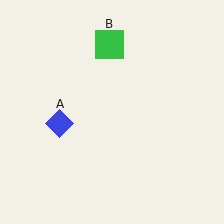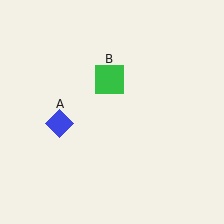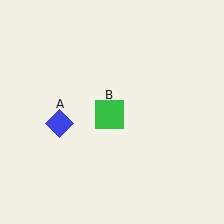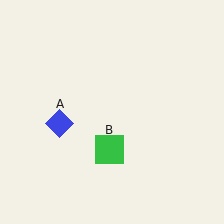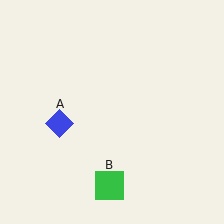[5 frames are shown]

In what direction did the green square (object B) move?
The green square (object B) moved down.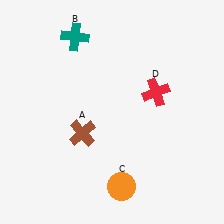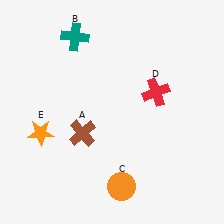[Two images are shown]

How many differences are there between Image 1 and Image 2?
There is 1 difference between the two images.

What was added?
An orange star (E) was added in Image 2.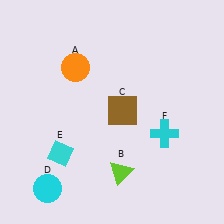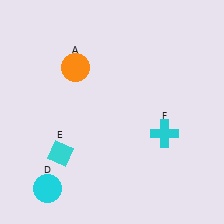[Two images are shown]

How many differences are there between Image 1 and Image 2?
There are 2 differences between the two images.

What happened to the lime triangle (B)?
The lime triangle (B) was removed in Image 2. It was in the bottom-right area of Image 1.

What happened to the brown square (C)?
The brown square (C) was removed in Image 2. It was in the top-right area of Image 1.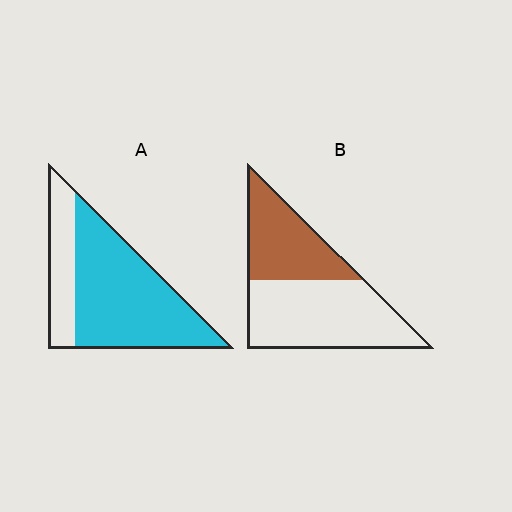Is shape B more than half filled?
No.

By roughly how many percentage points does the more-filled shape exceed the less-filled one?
By roughly 35 percentage points (A over B).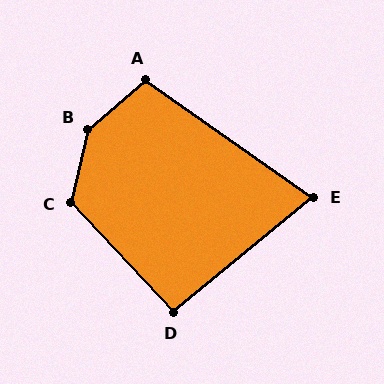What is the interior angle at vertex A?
Approximately 104 degrees (obtuse).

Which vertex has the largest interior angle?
B, at approximately 144 degrees.